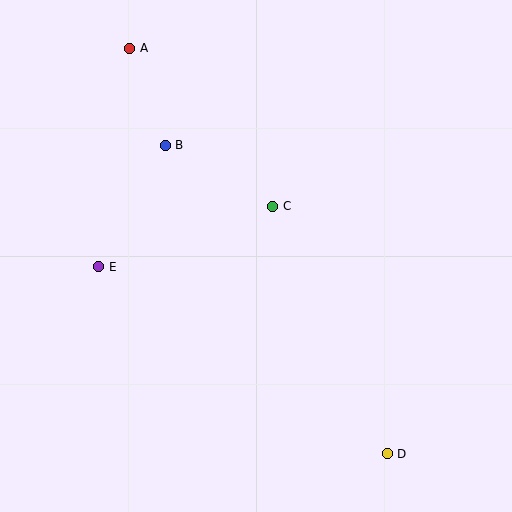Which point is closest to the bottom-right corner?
Point D is closest to the bottom-right corner.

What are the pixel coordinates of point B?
Point B is at (165, 145).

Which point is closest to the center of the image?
Point C at (273, 206) is closest to the center.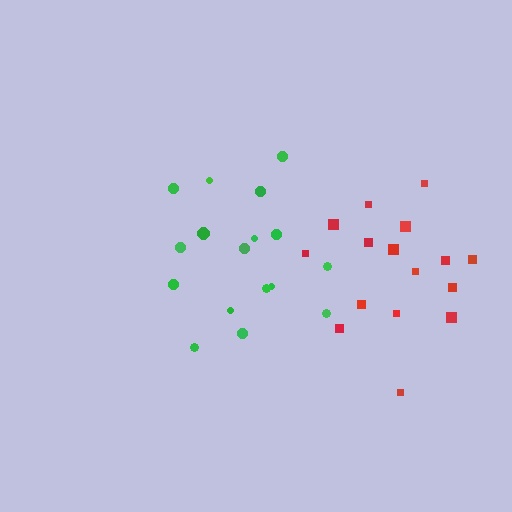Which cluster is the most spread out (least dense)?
Red.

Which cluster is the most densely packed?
Green.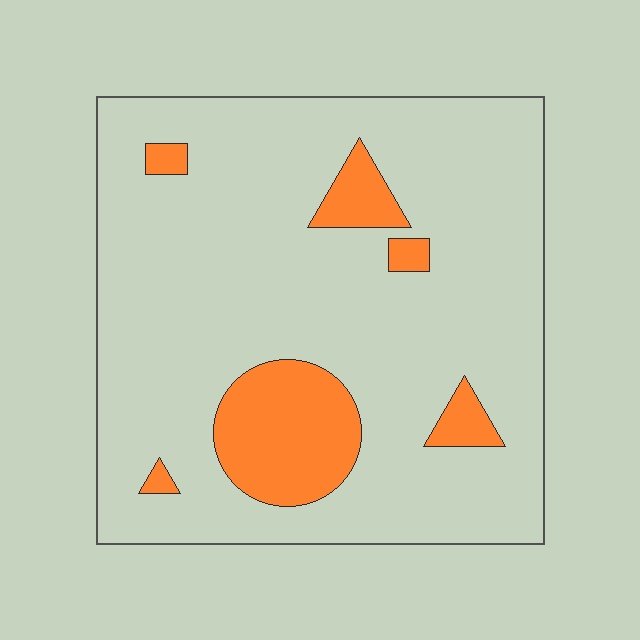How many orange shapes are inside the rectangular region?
6.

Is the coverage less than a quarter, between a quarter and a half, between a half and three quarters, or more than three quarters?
Less than a quarter.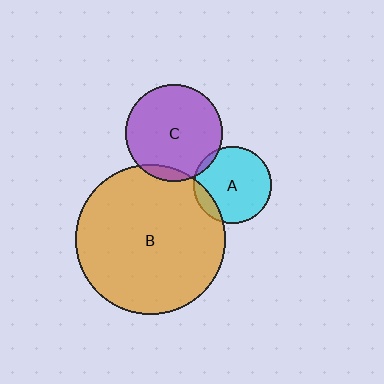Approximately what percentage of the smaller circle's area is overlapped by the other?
Approximately 5%.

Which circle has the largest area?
Circle B (orange).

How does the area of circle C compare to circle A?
Approximately 1.6 times.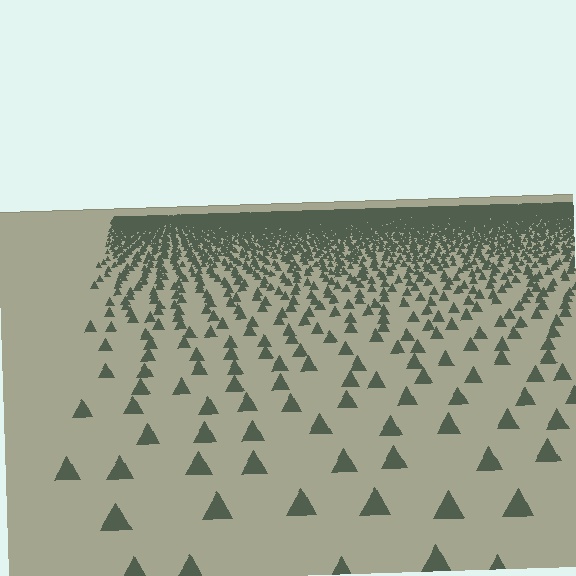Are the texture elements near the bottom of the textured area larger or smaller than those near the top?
Larger. Near the bottom, elements are closer to the viewer and appear at a bigger on-screen size.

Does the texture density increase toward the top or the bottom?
Density increases toward the top.